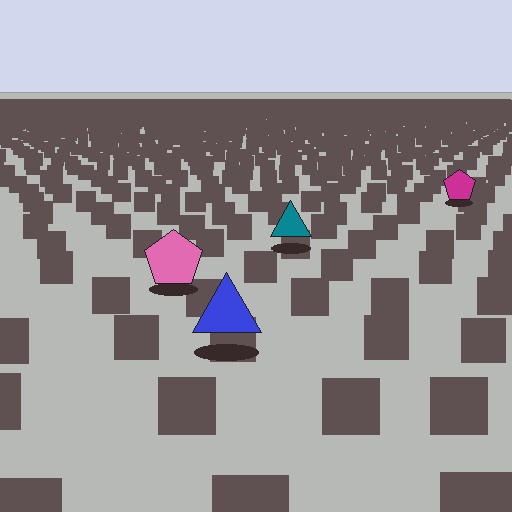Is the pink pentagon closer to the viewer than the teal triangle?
Yes. The pink pentagon is closer — you can tell from the texture gradient: the ground texture is coarser near it.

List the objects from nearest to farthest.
From nearest to farthest: the blue triangle, the pink pentagon, the teal triangle, the magenta pentagon.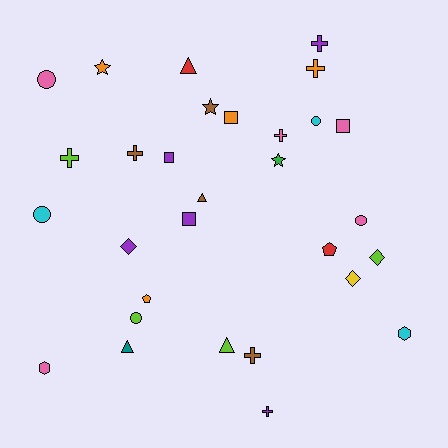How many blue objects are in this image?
There are no blue objects.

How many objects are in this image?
There are 30 objects.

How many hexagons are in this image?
There are 2 hexagons.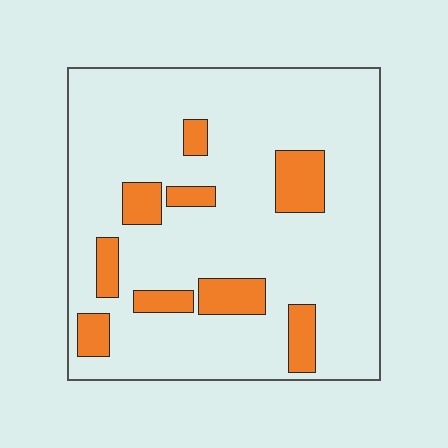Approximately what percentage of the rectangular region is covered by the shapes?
Approximately 15%.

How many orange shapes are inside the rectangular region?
9.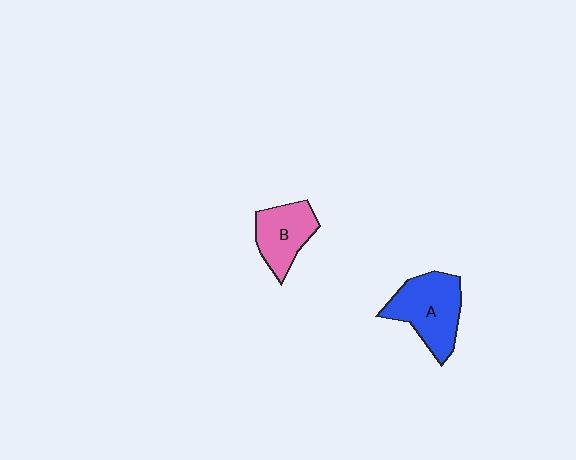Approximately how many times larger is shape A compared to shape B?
Approximately 1.4 times.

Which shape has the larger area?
Shape A (blue).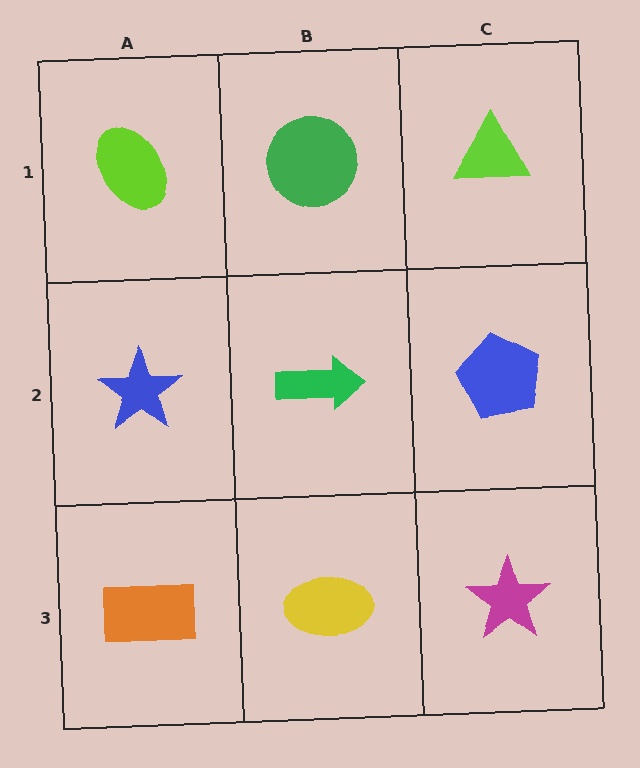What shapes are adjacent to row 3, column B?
A green arrow (row 2, column B), an orange rectangle (row 3, column A), a magenta star (row 3, column C).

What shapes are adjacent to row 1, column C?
A blue pentagon (row 2, column C), a green circle (row 1, column B).